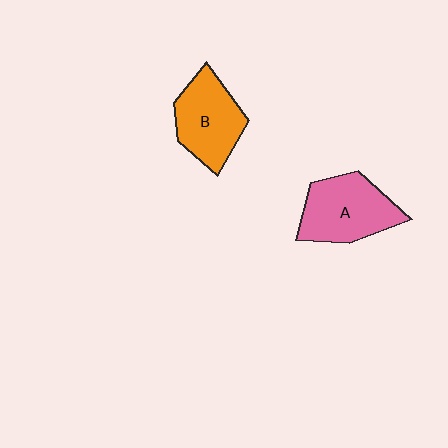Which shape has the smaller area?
Shape B (orange).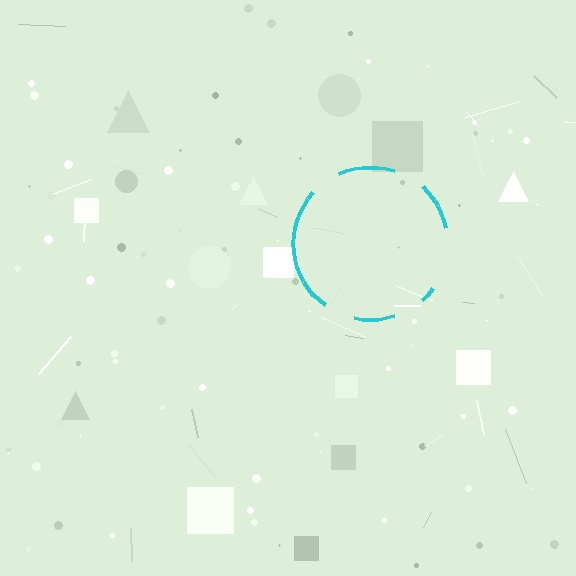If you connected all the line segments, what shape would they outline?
They would outline a circle.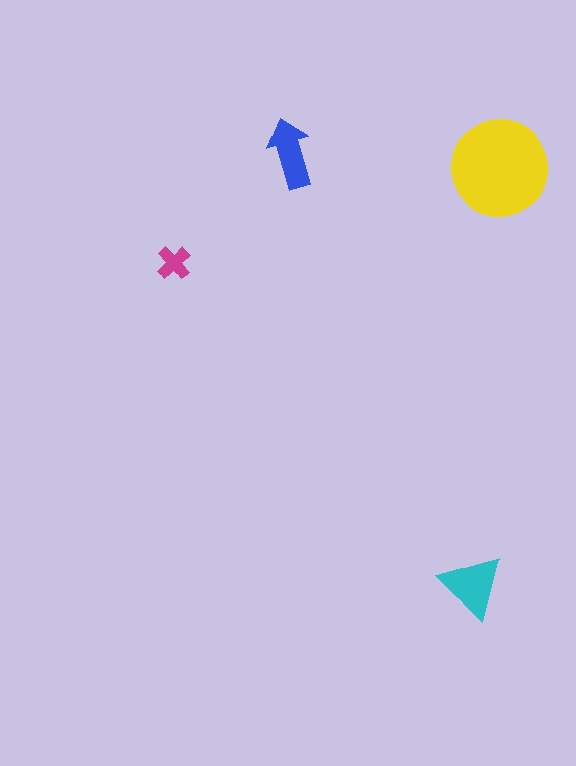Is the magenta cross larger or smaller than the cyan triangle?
Smaller.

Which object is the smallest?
The magenta cross.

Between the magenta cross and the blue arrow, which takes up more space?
The blue arrow.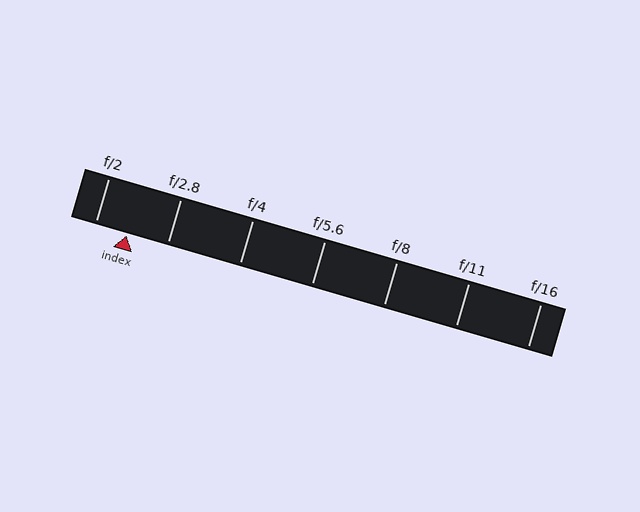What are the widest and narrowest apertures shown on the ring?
The widest aperture shown is f/2 and the narrowest is f/16.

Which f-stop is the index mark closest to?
The index mark is closest to f/2.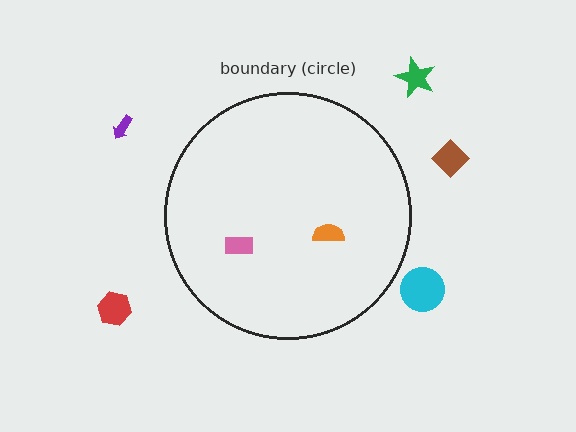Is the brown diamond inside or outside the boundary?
Outside.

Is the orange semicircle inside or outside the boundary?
Inside.